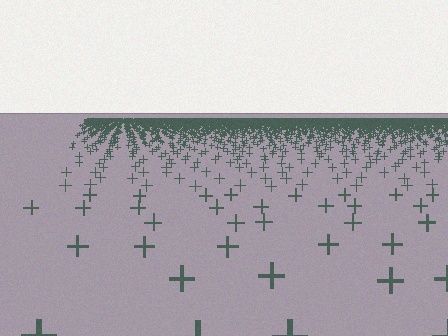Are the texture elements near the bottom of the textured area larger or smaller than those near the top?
Larger. Near the bottom, elements are closer to the viewer and appear at a bigger on-screen size.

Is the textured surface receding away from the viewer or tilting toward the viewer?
The surface is receding away from the viewer. Texture elements get smaller and denser toward the top.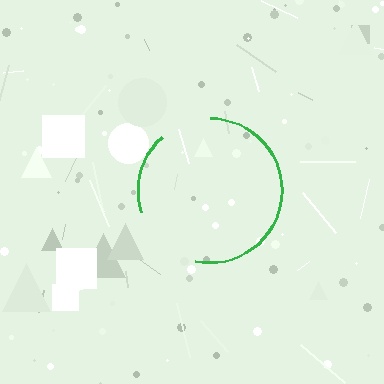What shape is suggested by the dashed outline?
The dashed outline suggests a circle.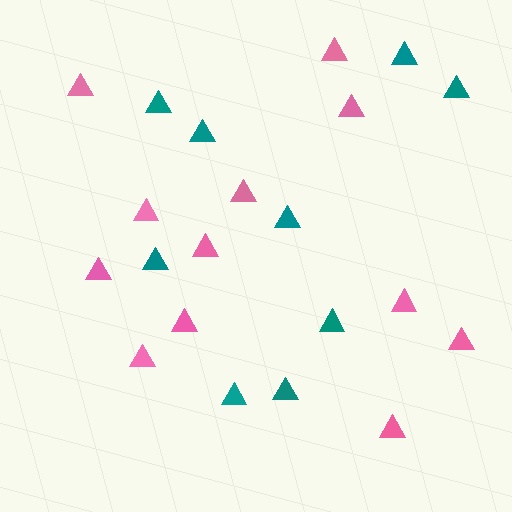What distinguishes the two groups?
There are 2 groups: one group of pink triangles (12) and one group of teal triangles (9).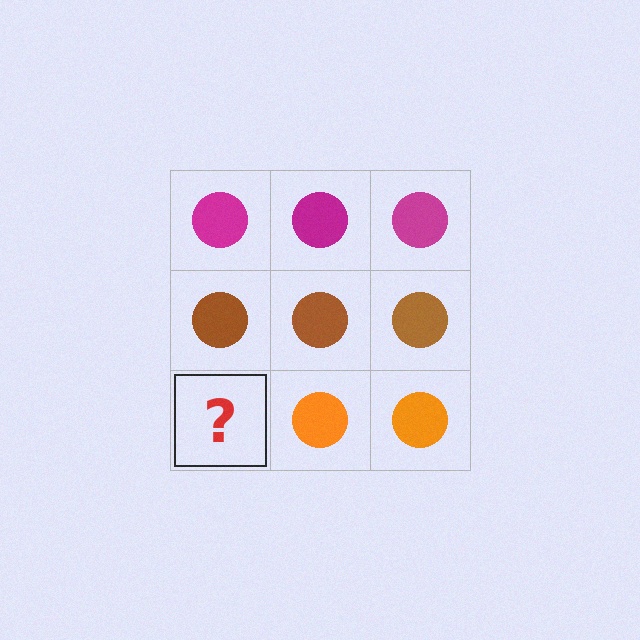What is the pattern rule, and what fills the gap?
The rule is that each row has a consistent color. The gap should be filled with an orange circle.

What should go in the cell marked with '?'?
The missing cell should contain an orange circle.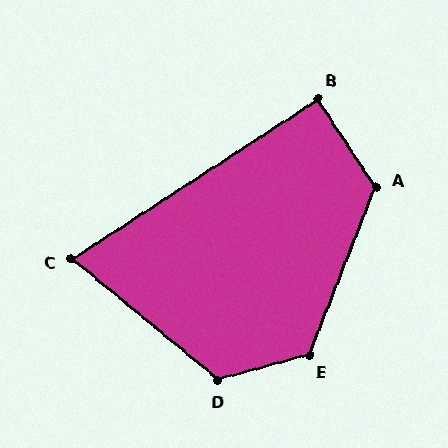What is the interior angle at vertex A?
Approximately 125 degrees (obtuse).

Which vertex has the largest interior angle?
E, at approximately 127 degrees.